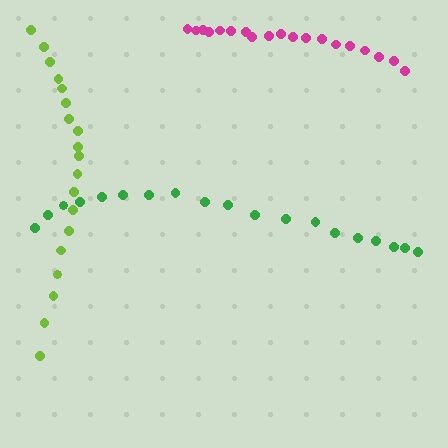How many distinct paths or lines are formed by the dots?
There are 3 distinct paths.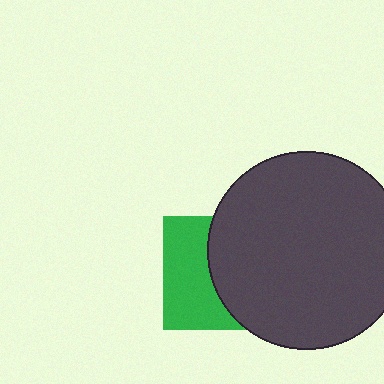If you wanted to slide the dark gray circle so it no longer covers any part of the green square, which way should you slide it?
Slide it right — that is the most direct way to separate the two shapes.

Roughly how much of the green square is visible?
About half of it is visible (roughly 46%).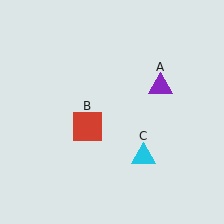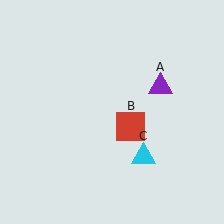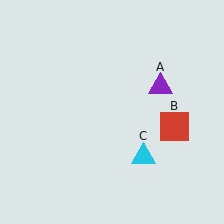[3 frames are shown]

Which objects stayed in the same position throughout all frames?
Purple triangle (object A) and cyan triangle (object C) remained stationary.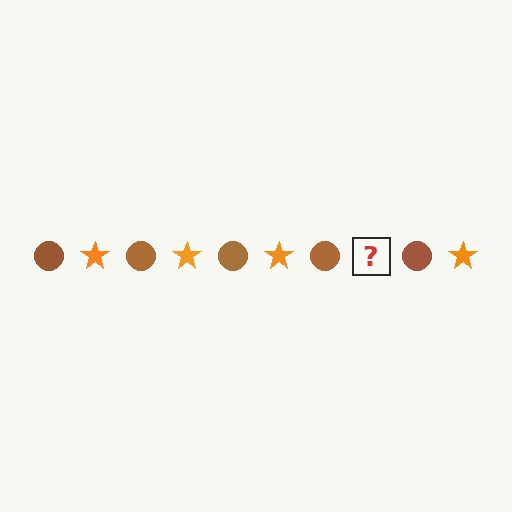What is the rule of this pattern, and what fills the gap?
The rule is that the pattern alternates between brown circle and orange star. The gap should be filled with an orange star.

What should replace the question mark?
The question mark should be replaced with an orange star.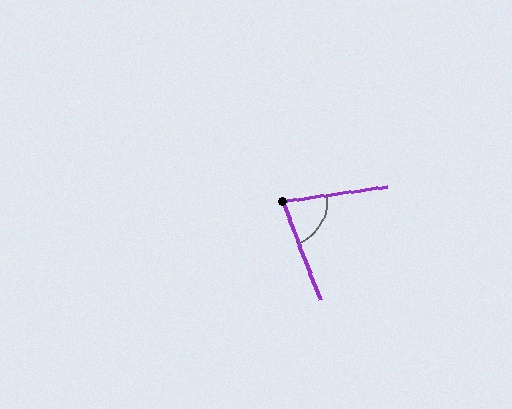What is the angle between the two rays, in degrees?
Approximately 78 degrees.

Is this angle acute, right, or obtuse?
It is acute.